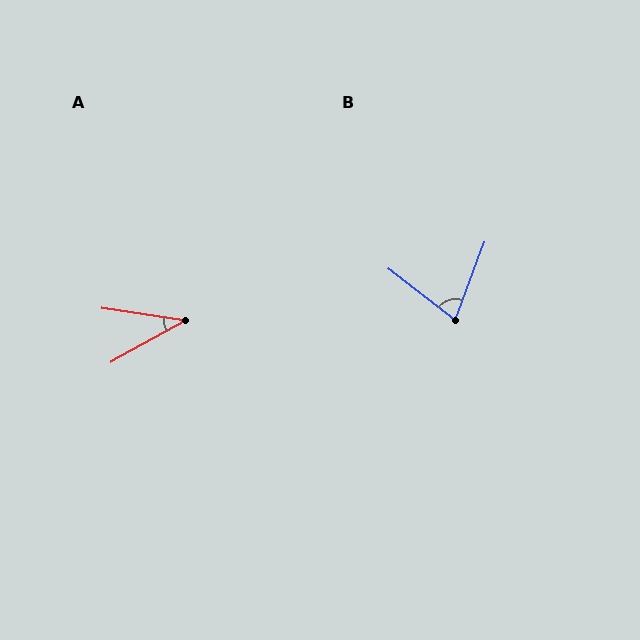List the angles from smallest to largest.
A (38°), B (73°).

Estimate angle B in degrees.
Approximately 73 degrees.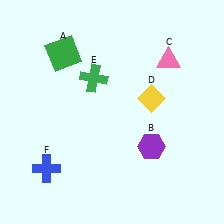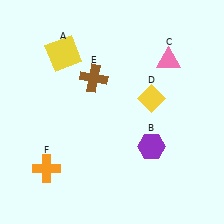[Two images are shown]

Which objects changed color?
A changed from green to yellow. E changed from green to brown. F changed from blue to orange.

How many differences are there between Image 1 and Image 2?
There are 3 differences between the two images.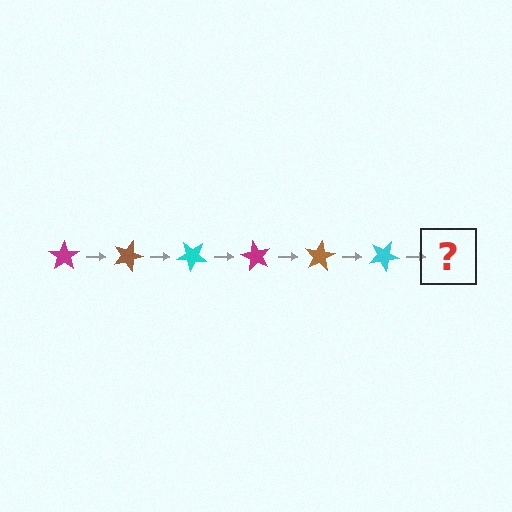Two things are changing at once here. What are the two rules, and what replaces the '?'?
The two rules are that it rotates 20 degrees each step and the color cycles through magenta, brown, and cyan. The '?' should be a magenta star, rotated 120 degrees from the start.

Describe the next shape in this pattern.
It should be a magenta star, rotated 120 degrees from the start.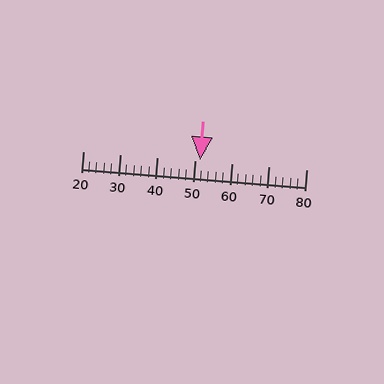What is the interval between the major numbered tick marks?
The major tick marks are spaced 10 units apart.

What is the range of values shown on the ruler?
The ruler shows values from 20 to 80.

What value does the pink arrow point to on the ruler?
The pink arrow points to approximately 51.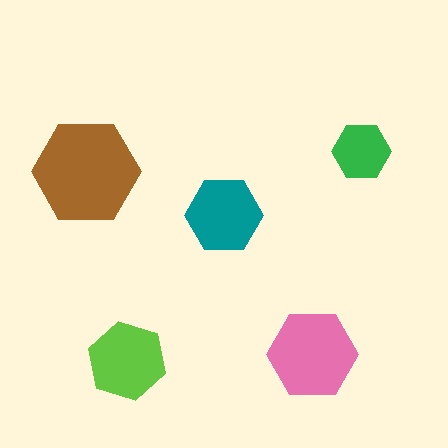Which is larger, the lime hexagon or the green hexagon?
The lime one.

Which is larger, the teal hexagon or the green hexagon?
The teal one.